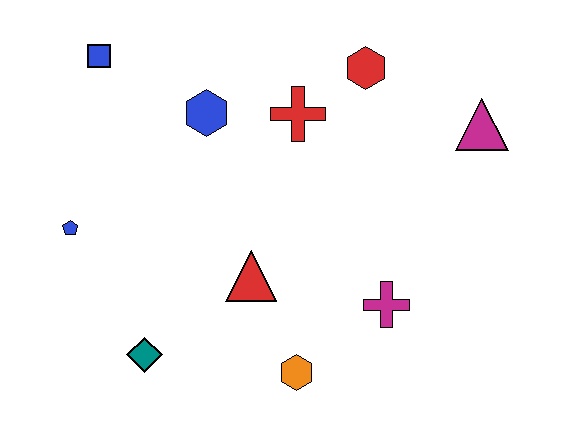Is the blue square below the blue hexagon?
No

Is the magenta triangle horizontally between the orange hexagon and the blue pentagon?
No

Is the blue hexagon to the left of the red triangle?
Yes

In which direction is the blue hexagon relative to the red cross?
The blue hexagon is to the left of the red cross.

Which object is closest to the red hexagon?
The red cross is closest to the red hexagon.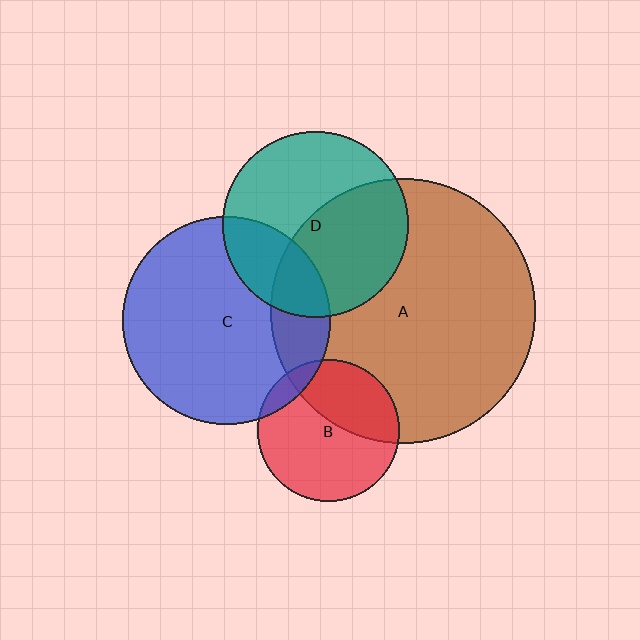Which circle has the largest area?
Circle A (brown).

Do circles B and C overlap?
Yes.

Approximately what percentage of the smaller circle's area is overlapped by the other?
Approximately 10%.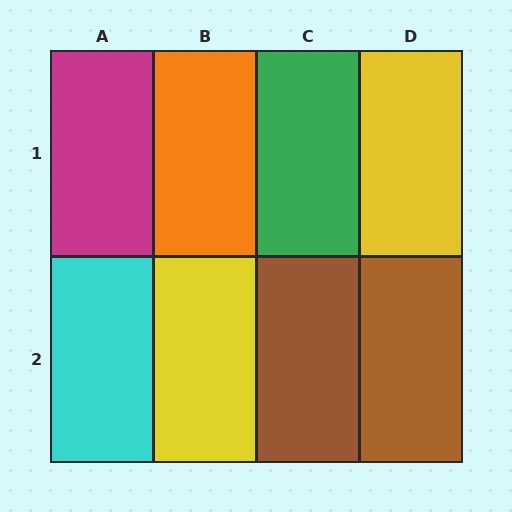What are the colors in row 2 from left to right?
Cyan, yellow, brown, brown.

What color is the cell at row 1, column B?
Orange.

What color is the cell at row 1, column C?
Green.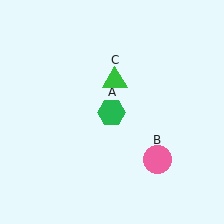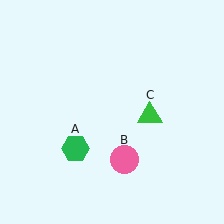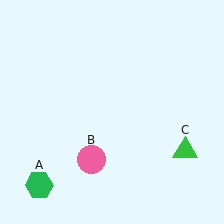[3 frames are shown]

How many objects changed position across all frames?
3 objects changed position: green hexagon (object A), pink circle (object B), green triangle (object C).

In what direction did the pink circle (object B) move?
The pink circle (object B) moved left.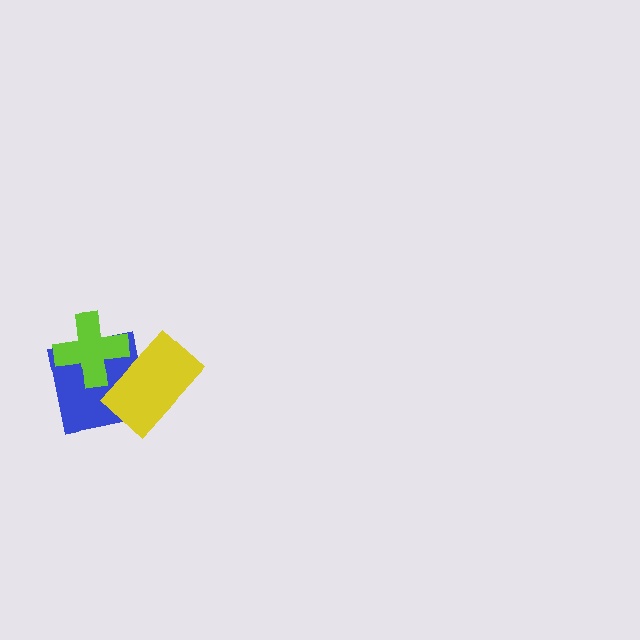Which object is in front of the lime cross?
The yellow rectangle is in front of the lime cross.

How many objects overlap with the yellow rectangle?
2 objects overlap with the yellow rectangle.